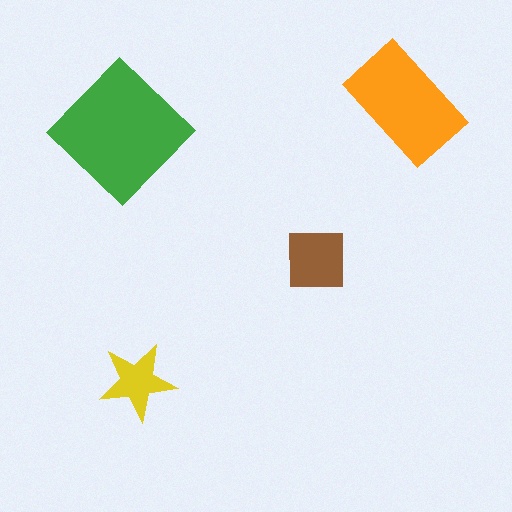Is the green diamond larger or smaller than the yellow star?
Larger.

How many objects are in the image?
There are 4 objects in the image.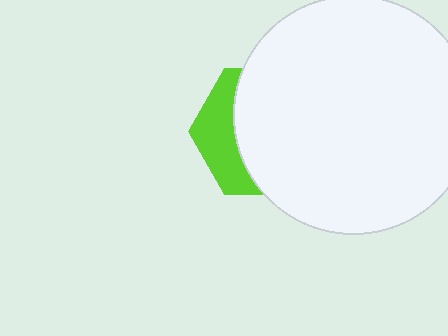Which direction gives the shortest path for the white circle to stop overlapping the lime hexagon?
Moving right gives the shortest separation.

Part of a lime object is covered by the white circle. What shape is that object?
It is a hexagon.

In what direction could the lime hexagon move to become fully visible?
The lime hexagon could move left. That would shift it out from behind the white circle entirely.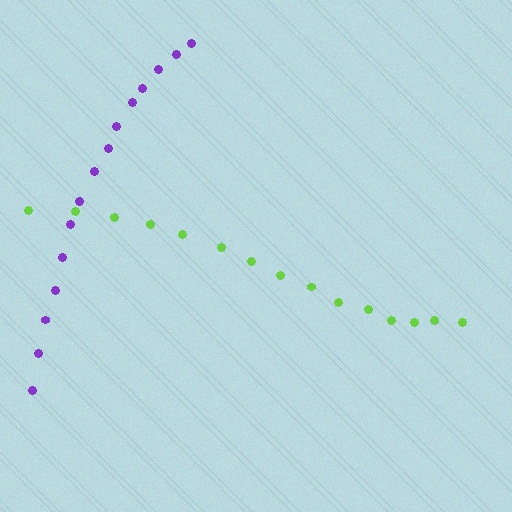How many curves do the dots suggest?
There are 2 distinct paths.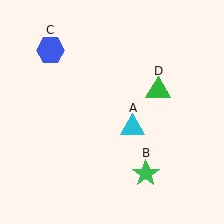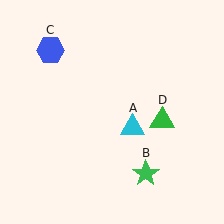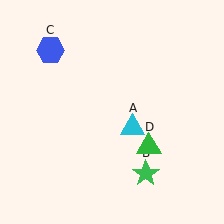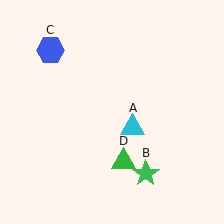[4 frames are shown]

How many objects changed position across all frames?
1 object changed position: green triangle (object D).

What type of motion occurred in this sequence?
The green triangle (object D) rotated clockwise around the center of the scene.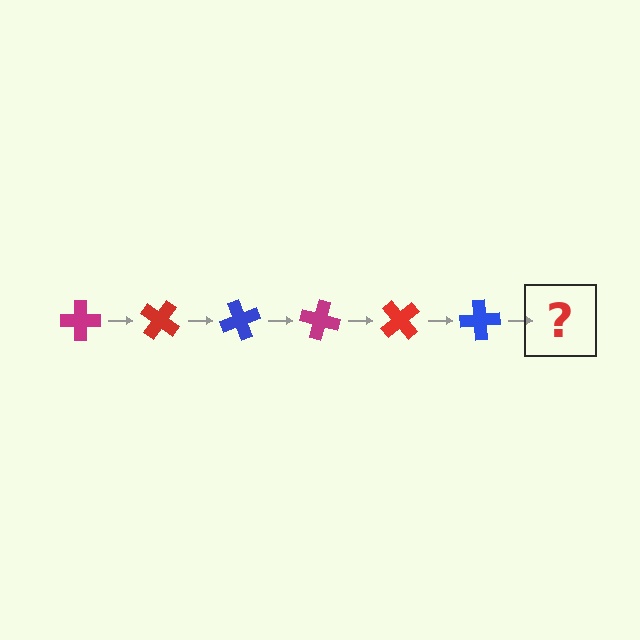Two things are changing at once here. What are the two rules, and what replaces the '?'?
The two rules are that it rotates 35 degrees each step and the color cycles through magenta, red, and blue. The '?' should be a magenta cross, rotated 210 degrees from the start.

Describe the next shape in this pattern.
It should be a magenta cross, rotated 210 degrees from the start.